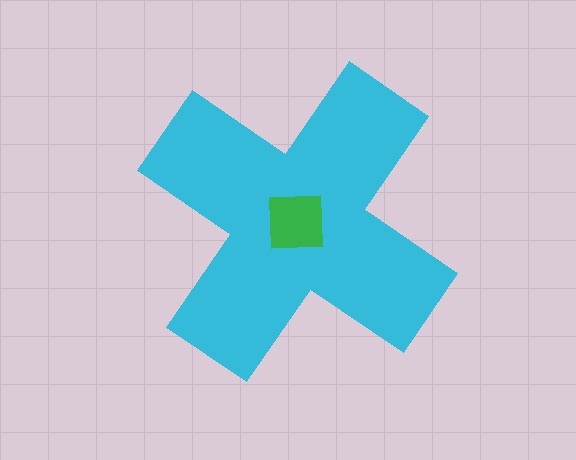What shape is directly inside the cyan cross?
The green square.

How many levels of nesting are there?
2.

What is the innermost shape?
The green square.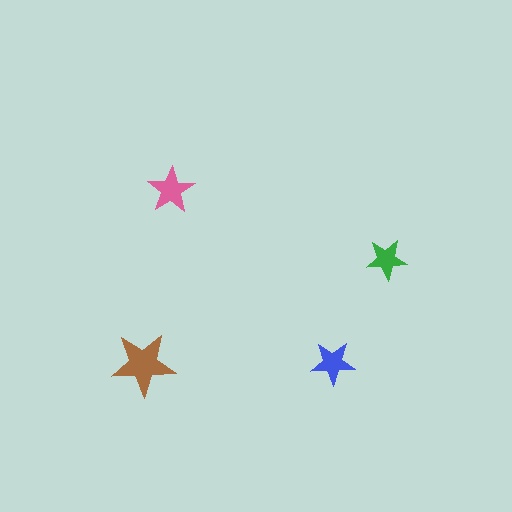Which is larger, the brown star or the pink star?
The brown one.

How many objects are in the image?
There are 4 objects in the image.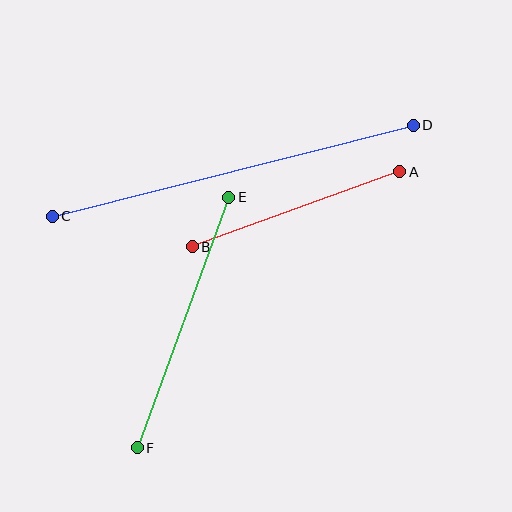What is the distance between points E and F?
The distance is approximately 266 pixels.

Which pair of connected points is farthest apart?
Points C and D are farthest apart.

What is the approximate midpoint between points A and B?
The midpoint is at approximately (296, 209) pixels.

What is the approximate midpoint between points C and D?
The midpoint is at approximately (233, 171) pixels.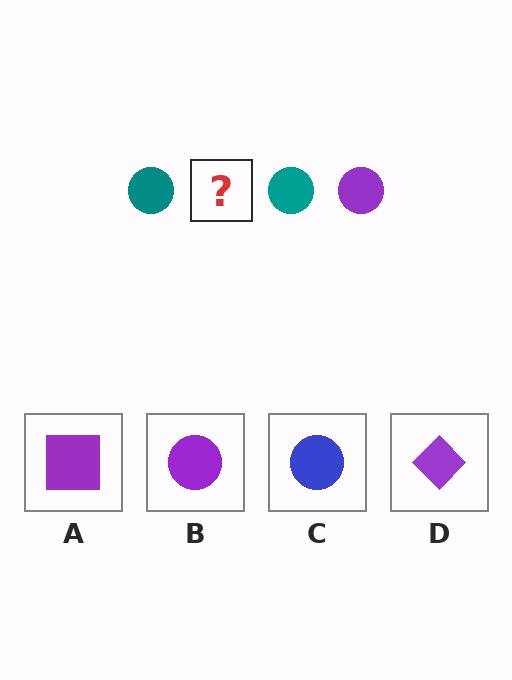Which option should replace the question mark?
Option B.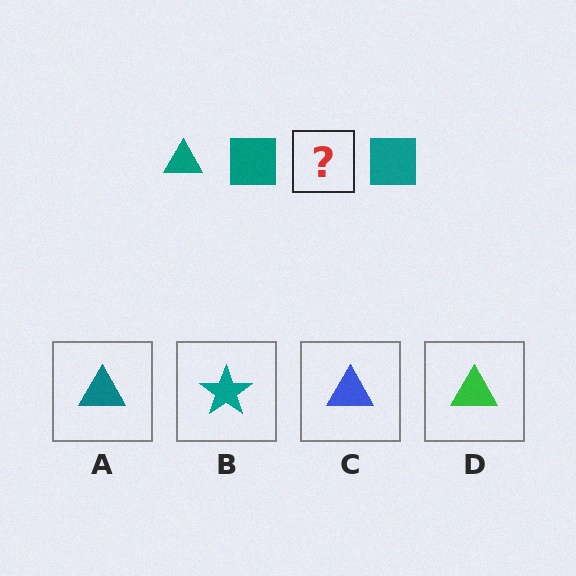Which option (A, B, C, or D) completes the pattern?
A.